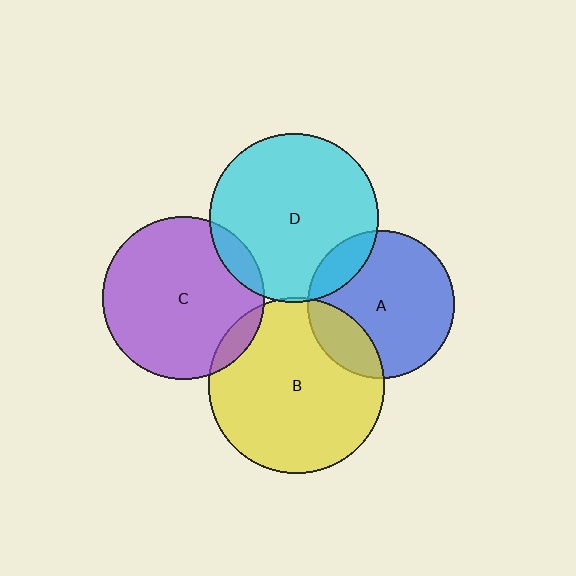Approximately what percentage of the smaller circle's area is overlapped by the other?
Approximately 10%.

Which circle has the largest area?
Circle B (yellow).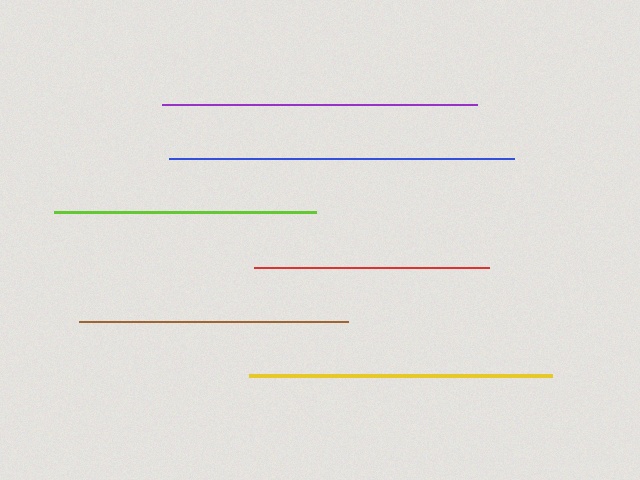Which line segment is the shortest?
The red line is the shortest at approximately 235 pixels.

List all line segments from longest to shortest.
From longest to shortest: blue, purple, yellow, brown, lime, red.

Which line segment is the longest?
The blue line is the longest at approximately 345 pixels.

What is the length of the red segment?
The red segment is approximately 235 pixels long.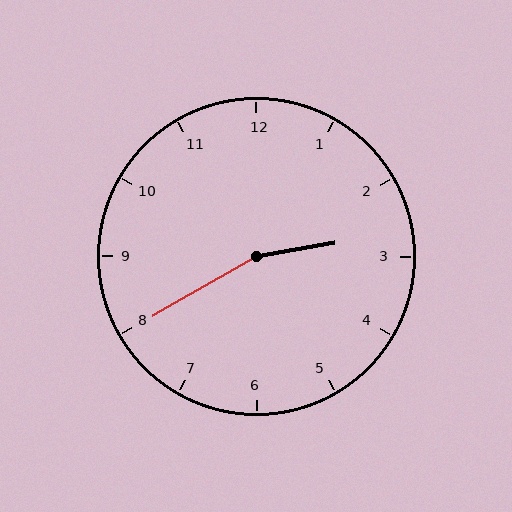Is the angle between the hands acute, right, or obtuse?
It is obtuse.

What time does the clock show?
2:40.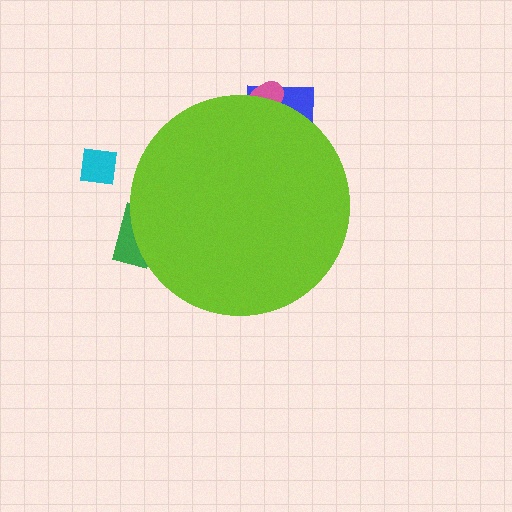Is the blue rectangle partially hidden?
Yes, the blue rectangle is partially hidden behind the lime circle.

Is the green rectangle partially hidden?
Yes, the green rectangle is partially hidden behind the lime circle.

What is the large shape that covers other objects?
A lime circle.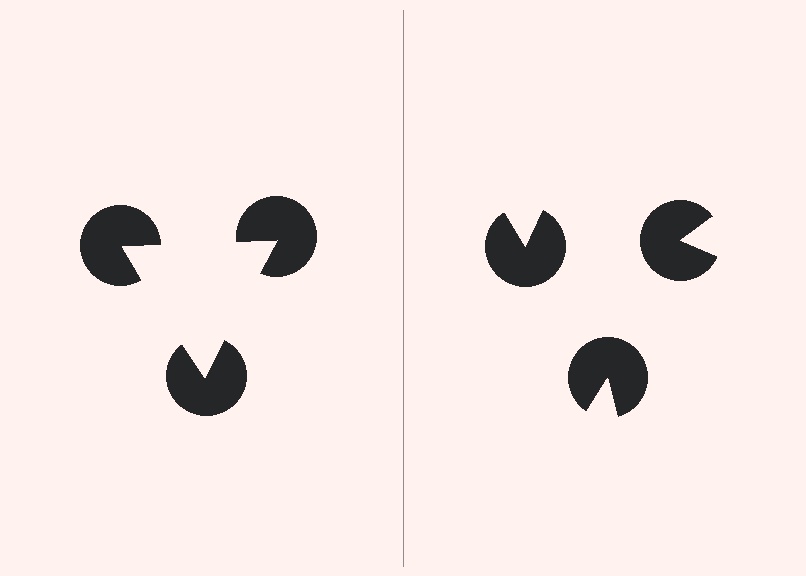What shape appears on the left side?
An illusory triangle.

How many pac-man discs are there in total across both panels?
6 — 3 on each side.